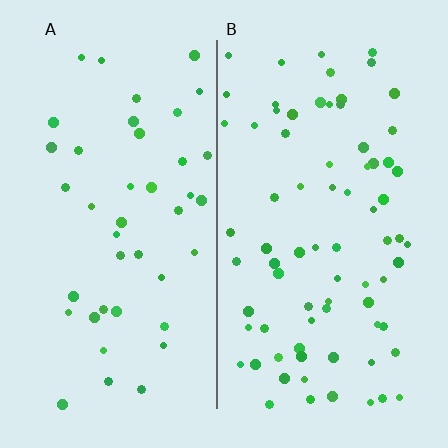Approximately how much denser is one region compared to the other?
Approximately 1.8× — region B over region A.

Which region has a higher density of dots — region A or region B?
B (the right).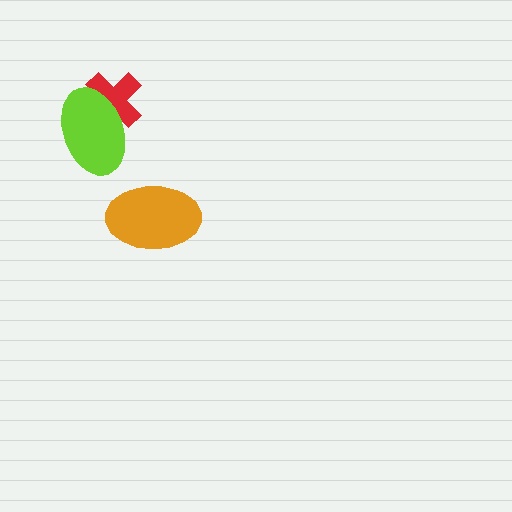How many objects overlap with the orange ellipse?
0 objects overlap with the orange ellipse.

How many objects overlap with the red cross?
1 object overlaps with the red cross.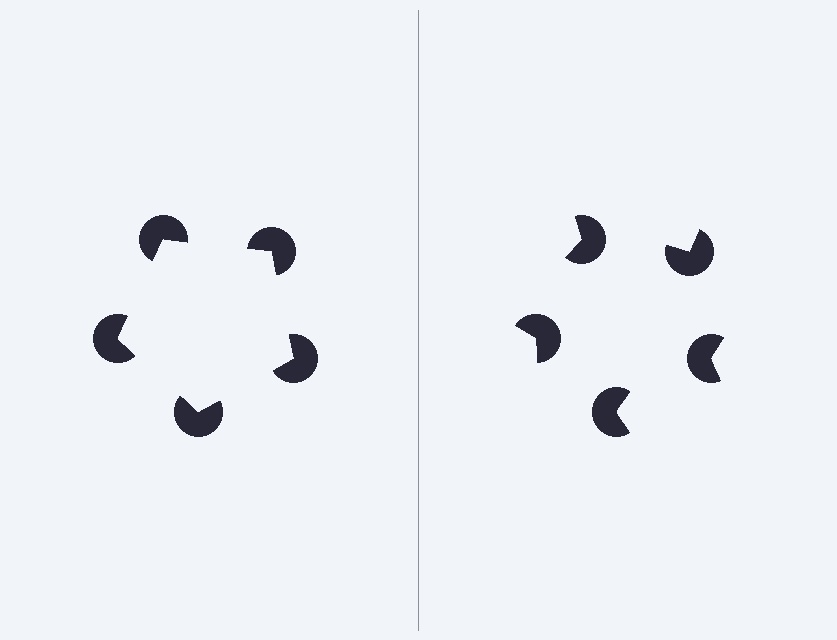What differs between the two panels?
The pac-man discs are positioned identically on both sides; only the wedge orientations differ. On the left they align to a pentagon; on the right they are misaligned.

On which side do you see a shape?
An illusory pentagon appears on the left side. On the right side the wedge cuts are rotated, so no coherent shape forms.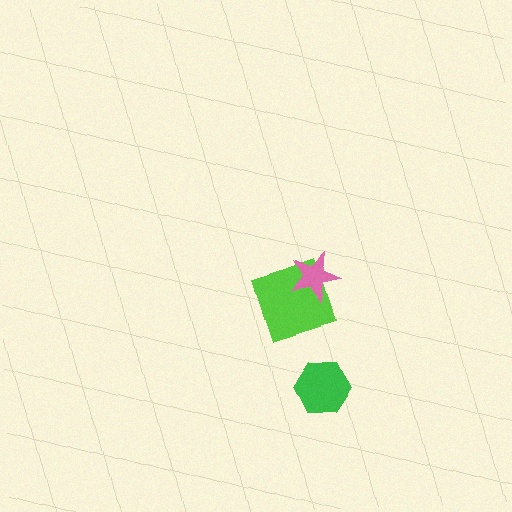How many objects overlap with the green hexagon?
0 objects overlap with the green hexagon.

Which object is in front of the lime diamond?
The pink star is in front of the lime diamond.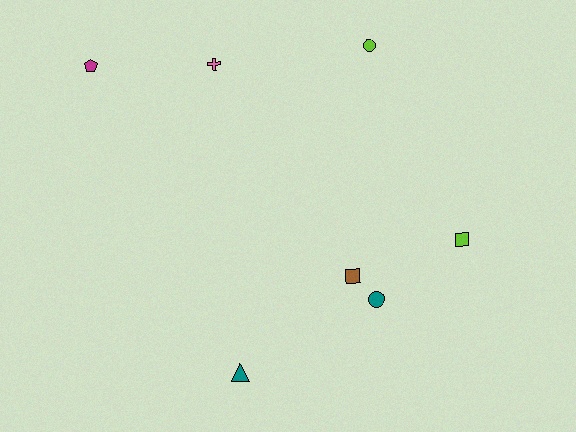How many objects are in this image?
There are 7 objects.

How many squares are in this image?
There are 2 squares.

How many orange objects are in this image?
There are no orange objects.